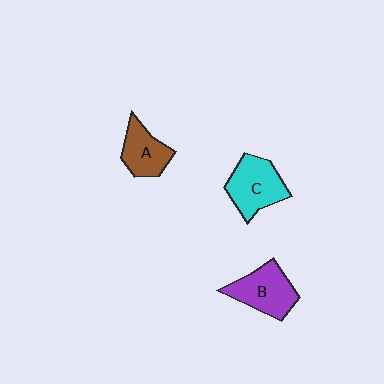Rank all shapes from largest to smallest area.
From largest to smallest: C (cyan), B (purple), A (brown).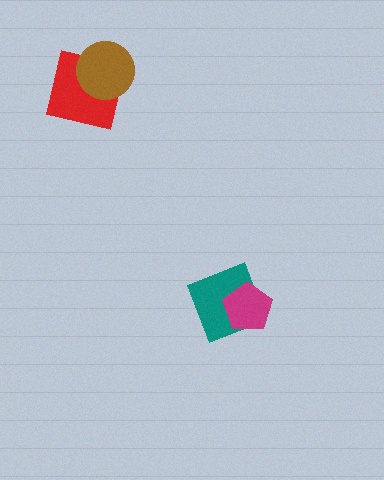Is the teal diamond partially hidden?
Yes, it is partially covered by another shape.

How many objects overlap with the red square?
1 object overlaps with the red square.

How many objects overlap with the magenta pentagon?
1 object overlaps with the magenta pentagon.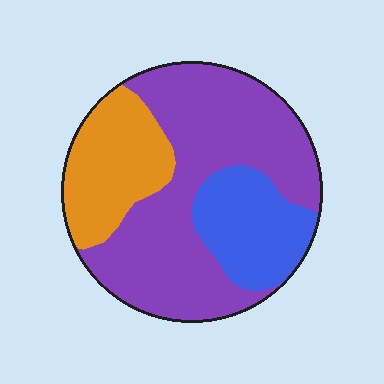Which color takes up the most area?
Purple, at roughly 55%.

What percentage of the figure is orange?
Orange takes up about one fifth (1/5) of the figure.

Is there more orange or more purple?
Purple.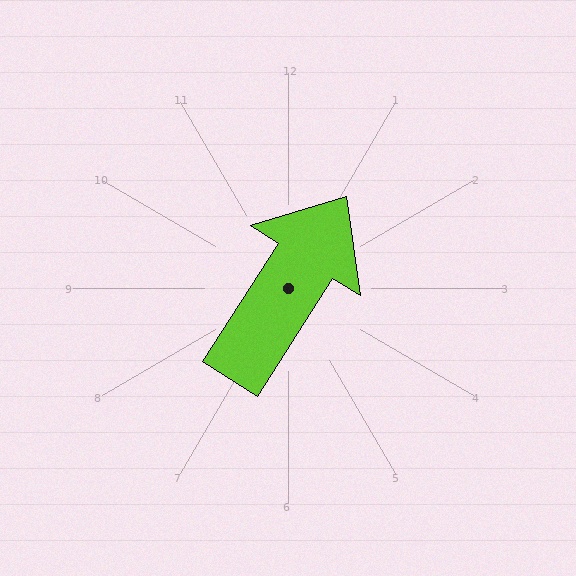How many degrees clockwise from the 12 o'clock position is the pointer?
Approximately 33 degrees.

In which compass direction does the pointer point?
Northeast.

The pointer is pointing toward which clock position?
Roughly 1 o'clock.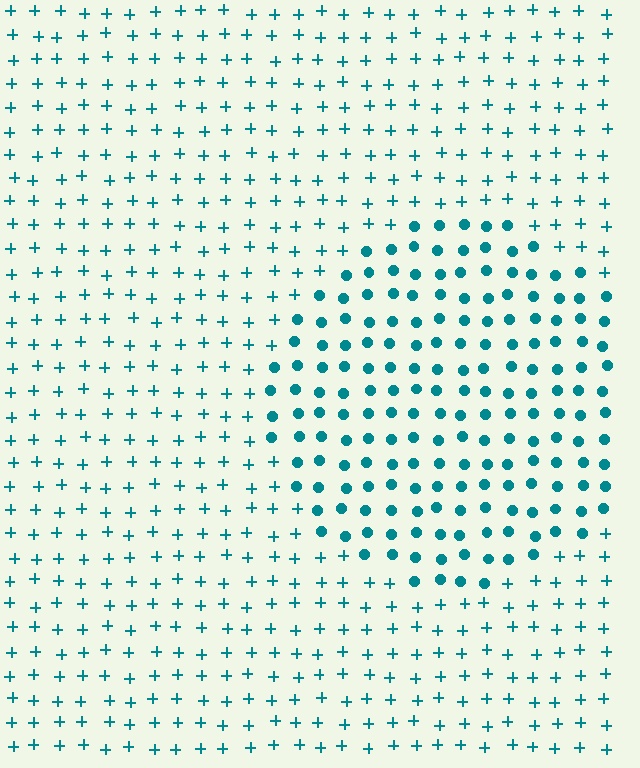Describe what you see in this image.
The image is filled with small teal elements arranged in a uniform grid. A circle-shaped region contains circles, while the surrounding area contains plus signs. The boundary is defined purely by the change in element shape.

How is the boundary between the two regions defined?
The boundary is defined by a change in element shape: circles inside vs. plus signs outside. All elements share the same color and spacing.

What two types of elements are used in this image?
The image uses circles inside the circle region and plus signs outside it.